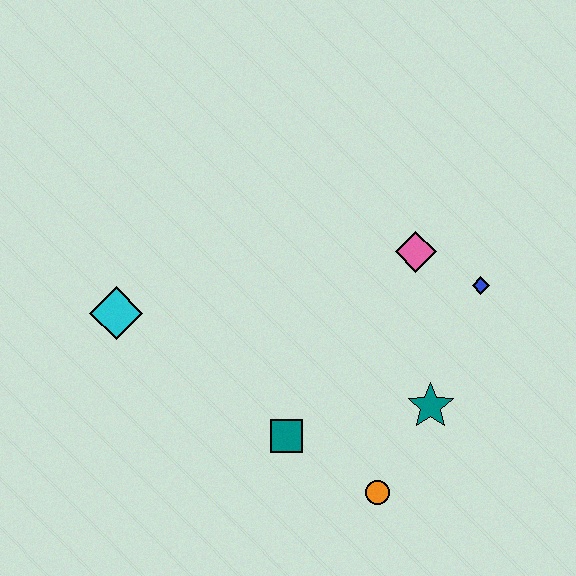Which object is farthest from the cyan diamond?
The blue diamond is farthest from the cyan diamond.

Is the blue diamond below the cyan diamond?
No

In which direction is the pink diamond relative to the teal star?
The pink diamond is above the teal star.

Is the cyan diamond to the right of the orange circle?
No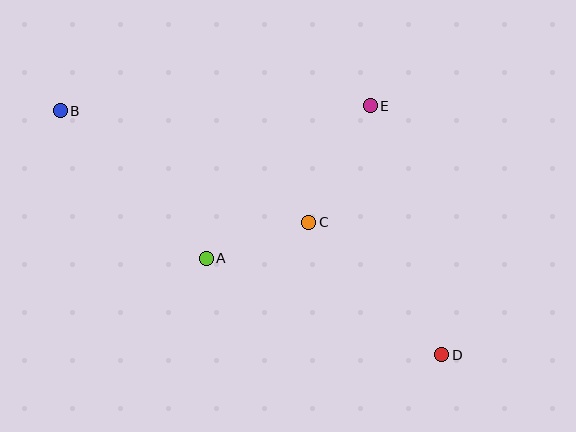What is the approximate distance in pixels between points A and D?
The distance between A and D is approximately 254 pixels.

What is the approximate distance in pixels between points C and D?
The distance between C and D is approximately 188 pixels.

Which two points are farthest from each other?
Points B and D are farthest from each other.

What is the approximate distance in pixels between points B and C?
The distance between B and C is approximately 272 pixels.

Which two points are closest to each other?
Points A and C are closest to each other.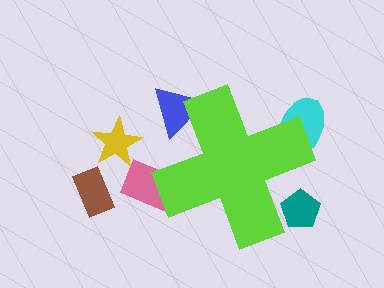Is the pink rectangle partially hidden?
Yes, the pink rectangle is partially hidden behind the lime cross.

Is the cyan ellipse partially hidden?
Yes, the cyan ellipse is partially hidden behind the lime cross.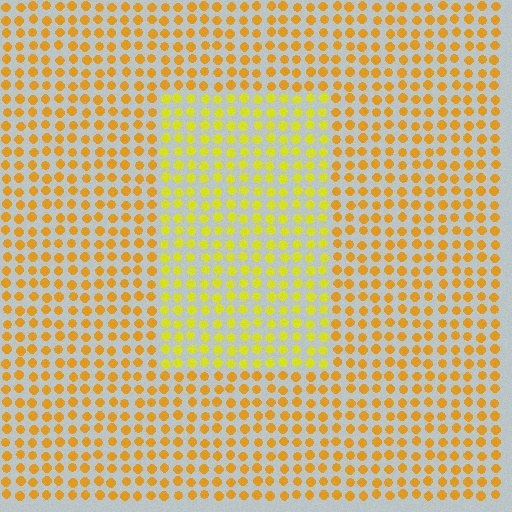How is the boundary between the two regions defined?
The boundary is defined purely by a slight shift in hue (about 26 degrees). Spacing, size, and orientation are identical on both sides.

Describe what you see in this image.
The image is filled with small orange elements in a uniform arrangement. A rectangle-shaped region is visible where the elements are tinted to a slightly different hue, forming a subtle color boundary.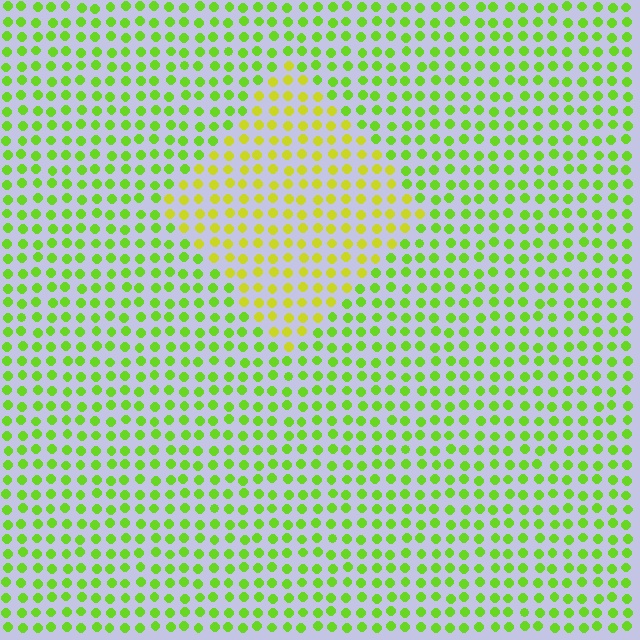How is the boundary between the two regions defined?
The boundary is defined purely by a slight shift in hue (about 33 degrees). Spacing, size, and orientation are identical on both sides.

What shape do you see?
I see a diamond.